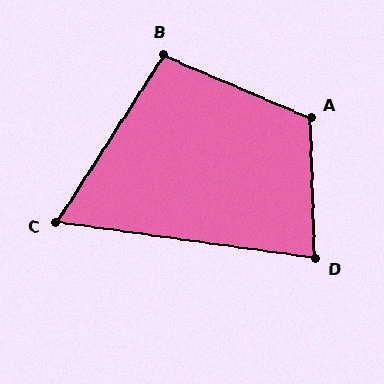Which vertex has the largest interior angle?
A, at approximately 115 degrees.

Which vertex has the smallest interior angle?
C, at approximately 65 degrees.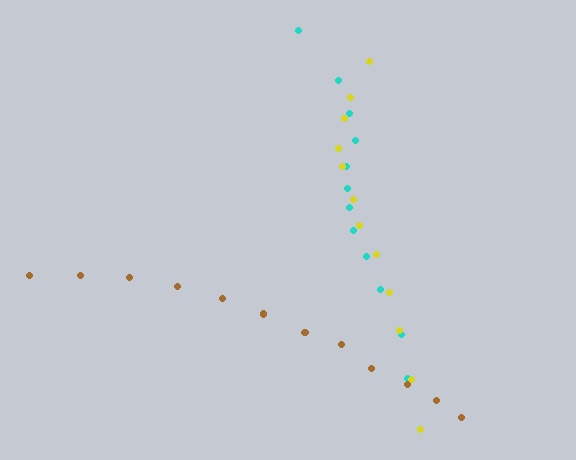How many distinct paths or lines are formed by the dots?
There are 3 distinct paths.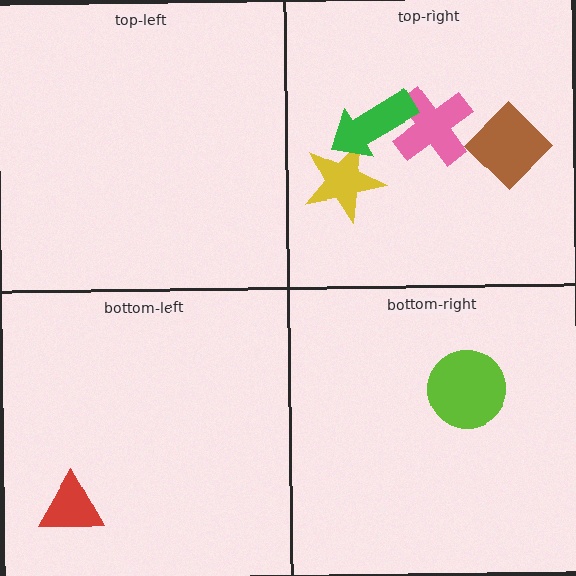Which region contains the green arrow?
The top-right region.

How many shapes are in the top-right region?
4.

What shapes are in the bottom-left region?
The red triangle.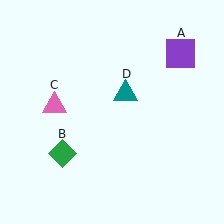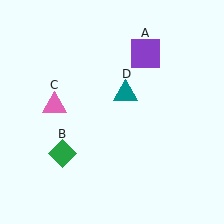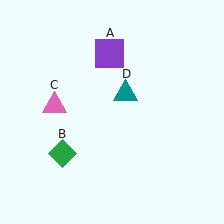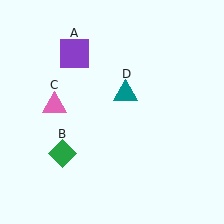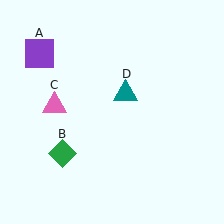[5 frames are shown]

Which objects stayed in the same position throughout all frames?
Green diamond (object B) and pink triangle (object C) and teal triangle (object D) remained stationary.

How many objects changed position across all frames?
1 object changed position: purple square (object A).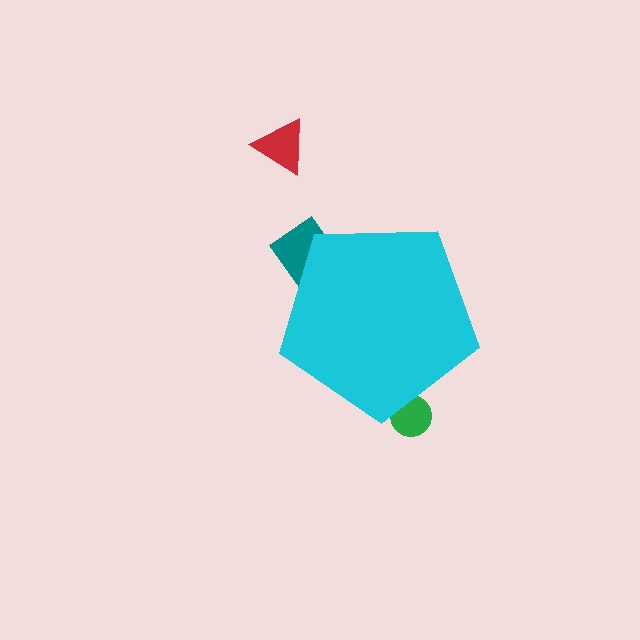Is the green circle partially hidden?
Yes, the green circle is partially hidden behind the cyan pentagon.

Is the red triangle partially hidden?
No, the red triangle is fully visible.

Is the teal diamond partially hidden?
Yes, the teal diamond is partially hidden behind the cyan pentagon.